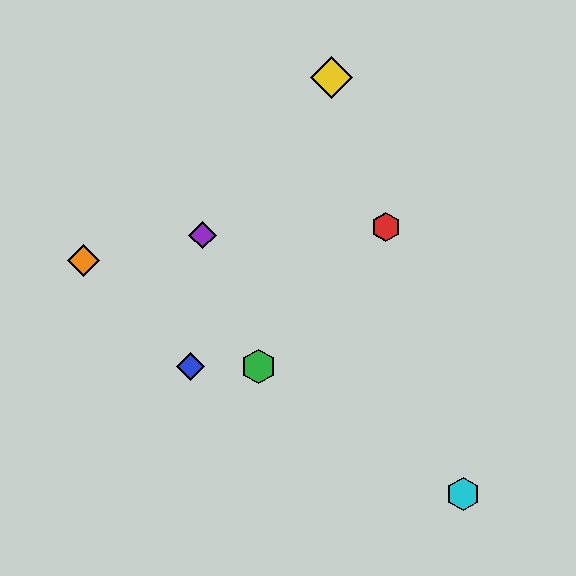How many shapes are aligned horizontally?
2 shapes (the blue diamond, the green hexagon) are aligned horizontally.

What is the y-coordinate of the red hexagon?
The red hexagon is at y≈227.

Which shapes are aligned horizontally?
The blue diamond, the green hexagon are aligned horizontally.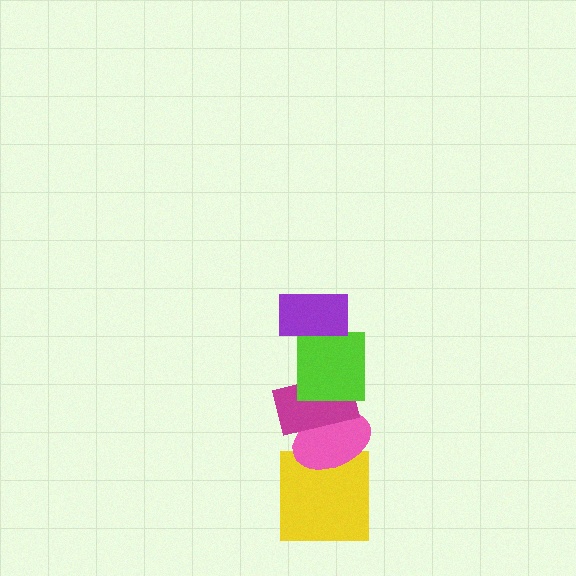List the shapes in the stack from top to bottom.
From top to bottom: the purple rectangle, the lime square, the magenta rectangle, the pink ellipse, the yellow square.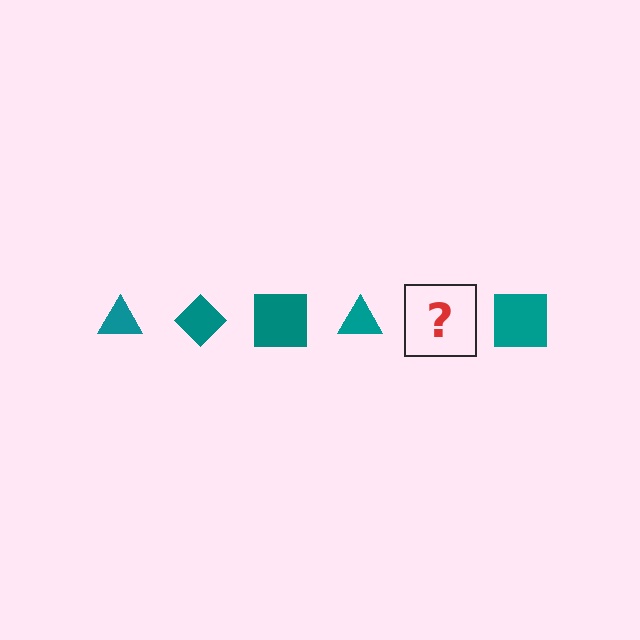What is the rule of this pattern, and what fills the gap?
The rule is that the pattern cycles through triangle, diamond, square shapes in teal. The gap should be filled with a teal diamond.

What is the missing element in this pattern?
The missing element is a teal diamond.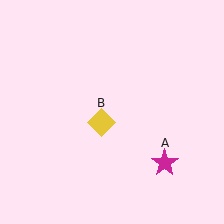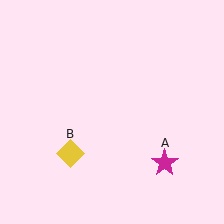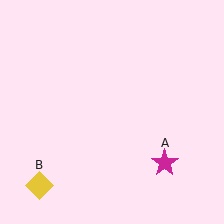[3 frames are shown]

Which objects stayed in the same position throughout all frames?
Magenta star (object A) remained stationary.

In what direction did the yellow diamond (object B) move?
The yellow diamond (object B) moved down and to the left.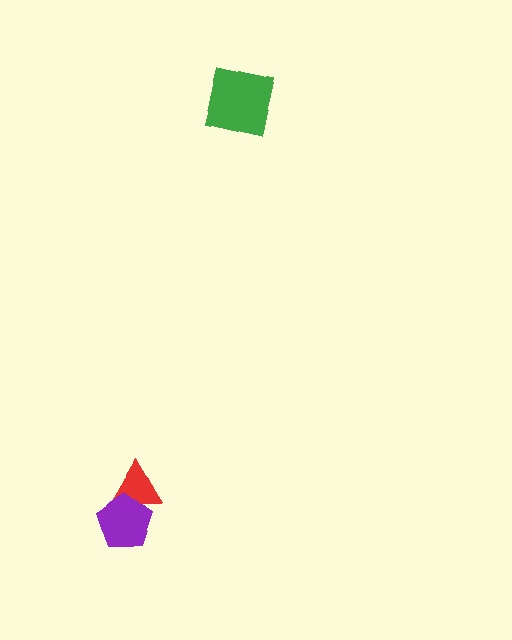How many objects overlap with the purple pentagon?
1 object overlaps with the purple pentagon.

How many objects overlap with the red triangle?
1 object overlaps with the red triangle.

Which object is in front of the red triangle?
The purple pentagon is in front of the red triangle.